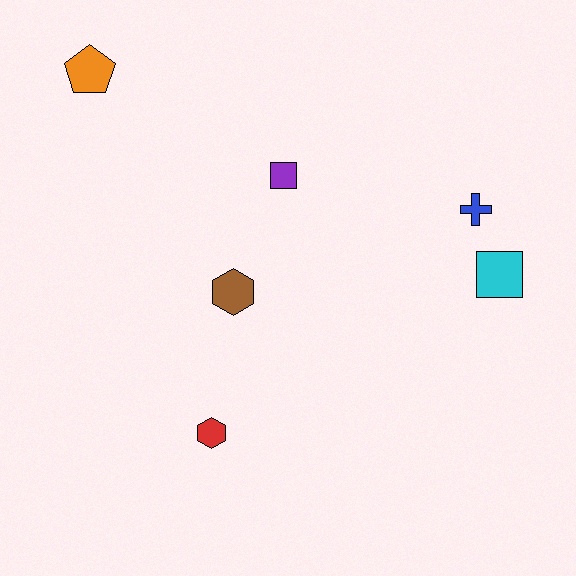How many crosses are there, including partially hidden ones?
There is 1 cross.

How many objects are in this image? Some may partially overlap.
There are 6 objects.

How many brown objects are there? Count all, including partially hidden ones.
There is 1 brown object.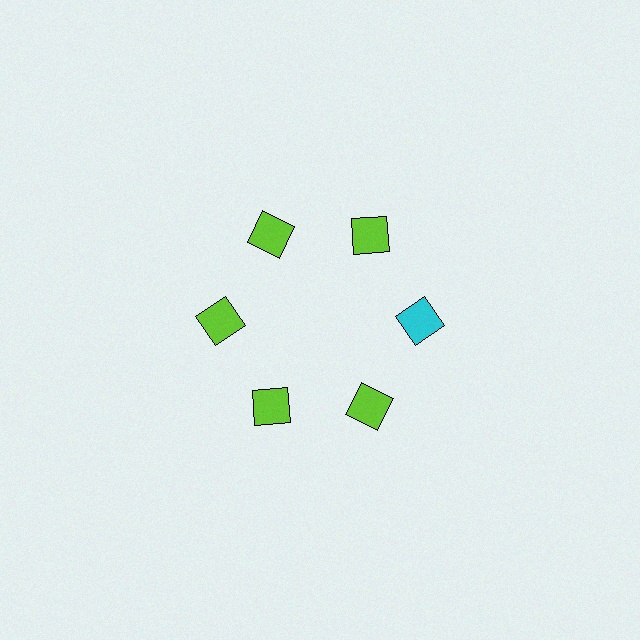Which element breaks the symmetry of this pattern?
The cyan square at roughly the 3 o'clock position breaks the symmetry. All other shapes are lime squares.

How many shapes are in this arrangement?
There are 6 shapes arranged in a ring pattern.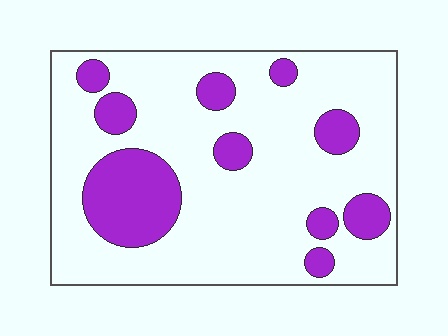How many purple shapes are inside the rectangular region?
10.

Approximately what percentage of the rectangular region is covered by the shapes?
Approximately 20%.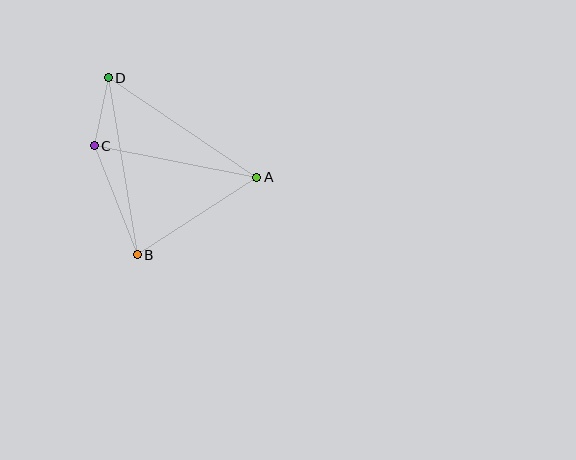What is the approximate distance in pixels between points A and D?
The distance between A and D is approximately 179 pixels.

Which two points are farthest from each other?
Points B and D are farthest from each other.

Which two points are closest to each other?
Points C and D are closest to each other.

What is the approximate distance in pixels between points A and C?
The distance between A and C is approximately 166 pixels.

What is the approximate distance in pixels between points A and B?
The distance between A and B is approximately 143 pixels.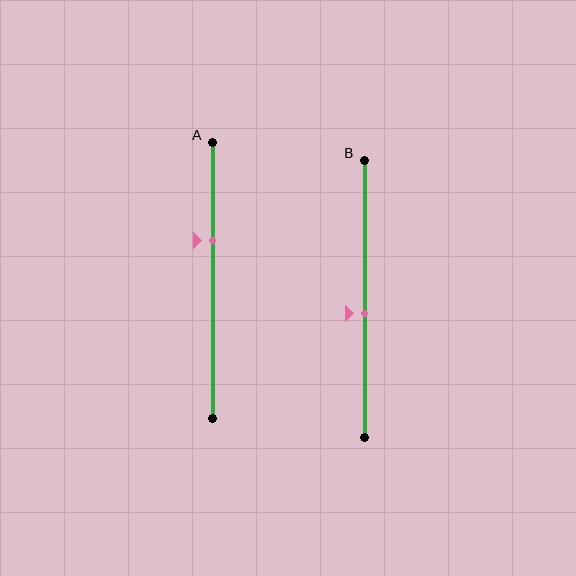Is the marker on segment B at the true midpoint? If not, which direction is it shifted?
No, the marker on segment B is shifted downward by about 5% of the segment length.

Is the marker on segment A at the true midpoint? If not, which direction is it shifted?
No, the marker on segment A is shifted upward by about 14% of the segment length.